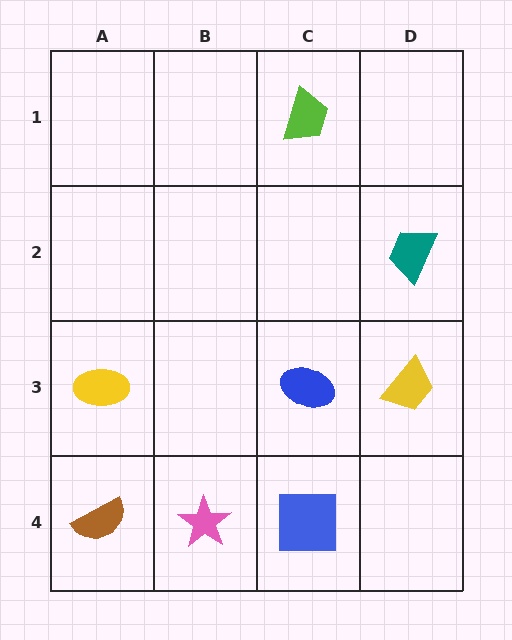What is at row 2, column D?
A teal trapezoid.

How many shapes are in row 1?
1 shape.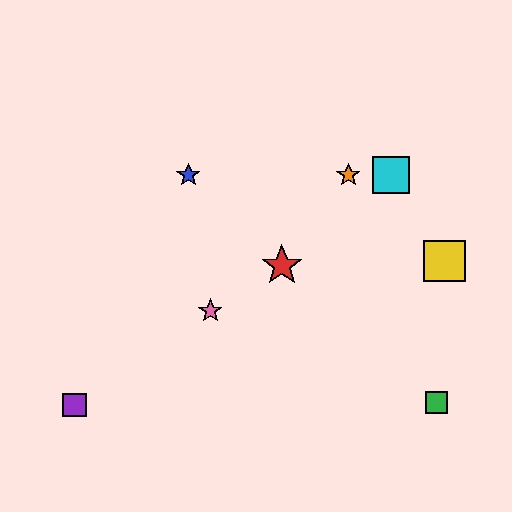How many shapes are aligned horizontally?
3 shapes (the blue star, the orange star, the cyan square) are aligned horizontally.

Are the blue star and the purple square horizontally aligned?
No, the blue star is at y≈175 and the purple square is at y≈405.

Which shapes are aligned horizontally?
The blue star, the orange star, the cyan square are aligned horizontally.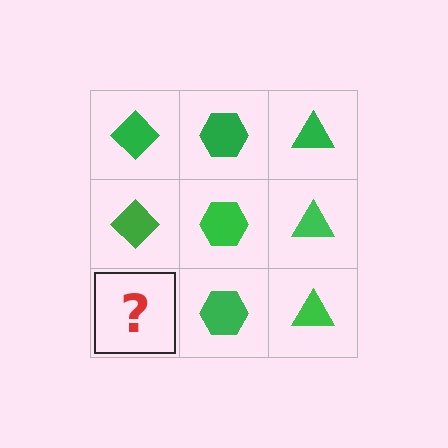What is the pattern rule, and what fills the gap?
The rule is that each column has a consistent shape. The gap should be filled with a green diamond.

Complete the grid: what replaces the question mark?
The question mark should be replaced with a green diamond.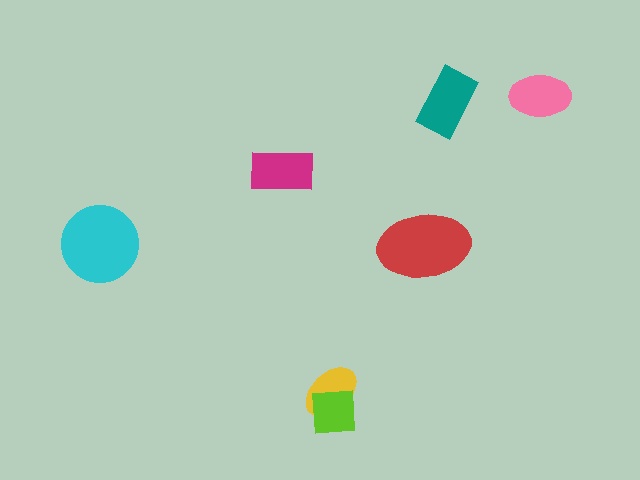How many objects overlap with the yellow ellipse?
1 object overlaps with the yellow ellipse.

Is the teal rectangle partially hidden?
No, no other shape covers it.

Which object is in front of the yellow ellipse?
The lime square is in front of the yellow ellipse.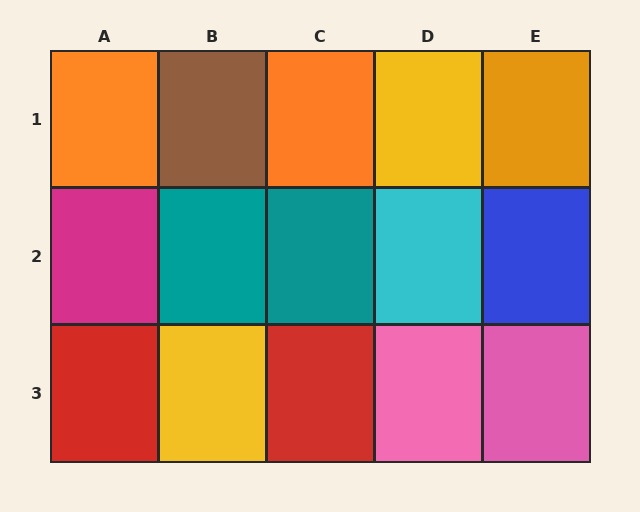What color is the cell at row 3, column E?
Pink.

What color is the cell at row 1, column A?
Orange.